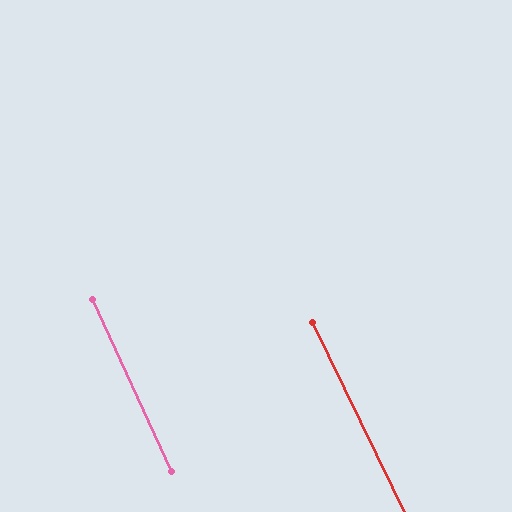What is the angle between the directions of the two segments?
Approximately 1 degree.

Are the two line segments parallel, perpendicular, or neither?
Parallel — their directions differ by only 1.3°.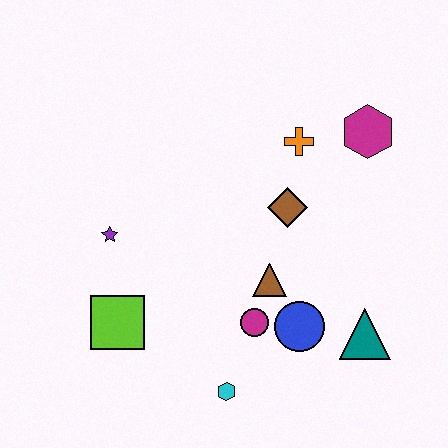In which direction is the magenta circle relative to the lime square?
The magenta circle is to the right of the lime square.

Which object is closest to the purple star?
The lime square is closest to the purple star.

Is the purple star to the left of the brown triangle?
Yes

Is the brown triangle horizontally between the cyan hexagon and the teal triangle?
Yes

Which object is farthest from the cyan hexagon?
The magenta hexagon is farthest from the cyan hexagon.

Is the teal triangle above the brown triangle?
No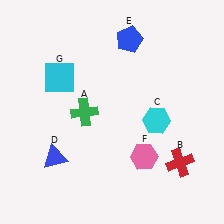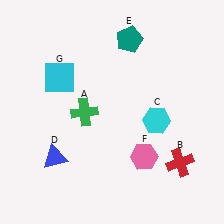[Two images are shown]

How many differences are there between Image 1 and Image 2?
There is 1 difference between the two images.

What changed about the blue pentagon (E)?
In Image 1, E is blue. In Image 2, it changed to teal.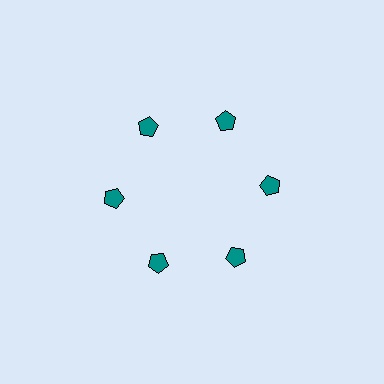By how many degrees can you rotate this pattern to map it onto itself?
The pattern maps onto itself every 60 degrees of rotation.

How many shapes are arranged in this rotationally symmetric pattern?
There are 6 shapes, arranged in 6 groups of 1.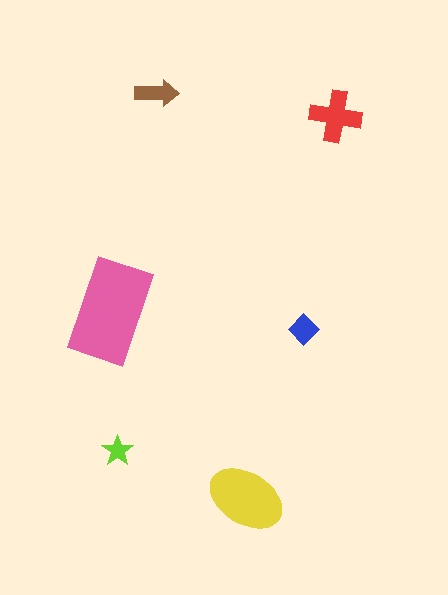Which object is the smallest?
The lime star.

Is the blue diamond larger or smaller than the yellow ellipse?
Smaller.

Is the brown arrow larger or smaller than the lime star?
Larger.